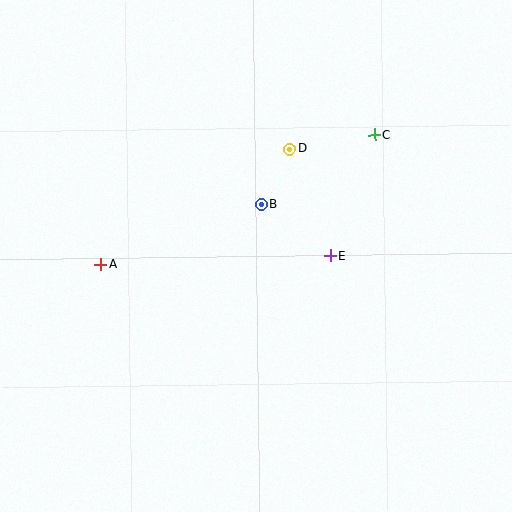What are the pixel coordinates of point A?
Point A is at (101, 264).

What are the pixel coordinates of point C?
Point C is at (375, 135).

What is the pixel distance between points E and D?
The distance between E and D is 114 pixels.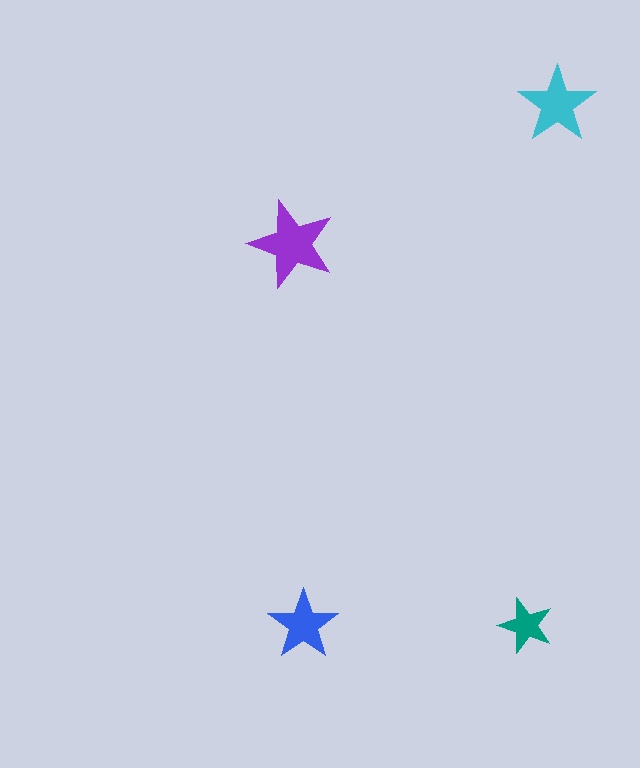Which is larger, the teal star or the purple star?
The purple one.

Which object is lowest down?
The teal star is bottommost.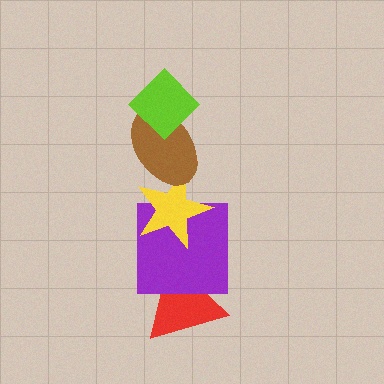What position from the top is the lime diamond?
The lime diamond is 1st from the top.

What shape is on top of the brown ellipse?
The lime diamond is on top of the brown ellipse.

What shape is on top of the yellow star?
The brown ellipse is on top of the yellow star.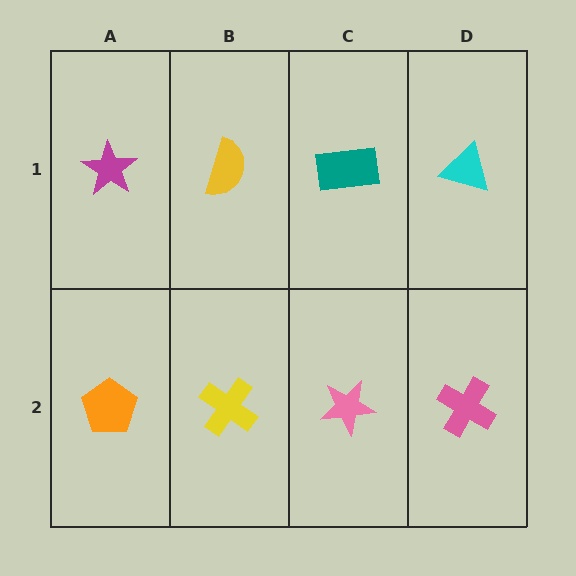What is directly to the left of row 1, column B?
A magenta star.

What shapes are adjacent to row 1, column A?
An orange pentagon (row 2, column A), a yellow semicircle (row 1, column B).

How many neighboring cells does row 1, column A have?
2.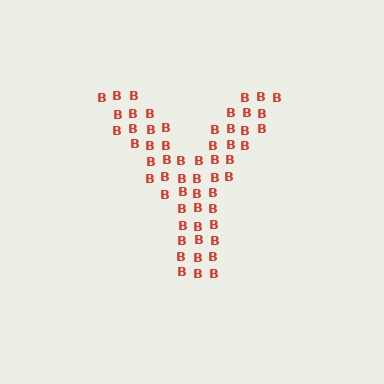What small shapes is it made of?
It is made of small letter B's.